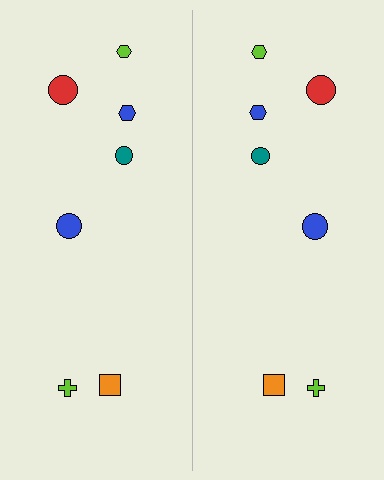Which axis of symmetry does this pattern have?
The pattern has a vertical axis of symmetry running through the center of the image.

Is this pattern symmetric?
Yes, this pattern has bilateral (reflection) symmetry.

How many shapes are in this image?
There are 14 shapes in this image.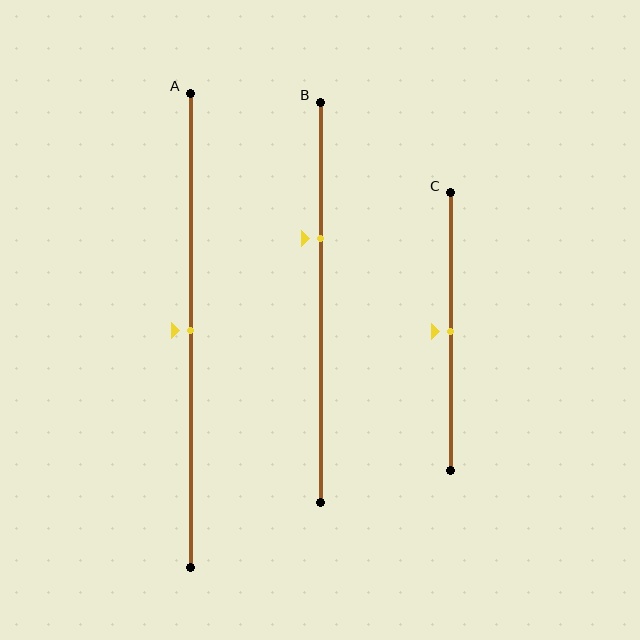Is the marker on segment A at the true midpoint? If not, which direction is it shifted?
Yes, the marker on segment A is at the true midpoint.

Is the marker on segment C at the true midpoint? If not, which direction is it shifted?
Yes, the marker on segment C is at the true midpoint.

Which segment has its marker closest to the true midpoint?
Segment A has its marker closest to the true midpoint.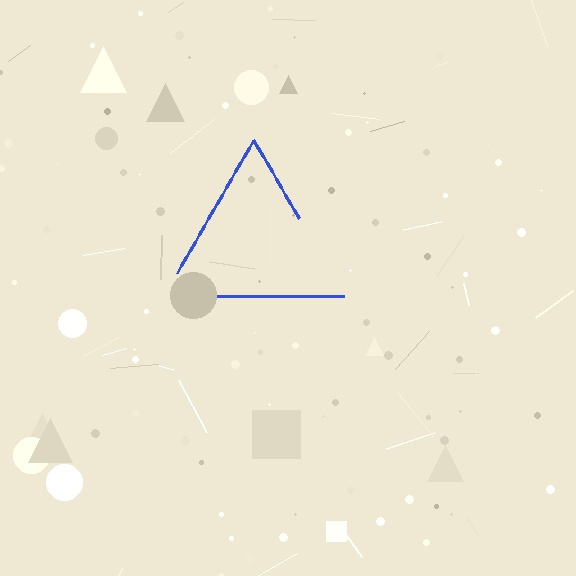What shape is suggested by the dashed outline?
The dashed outline suggests a triangle.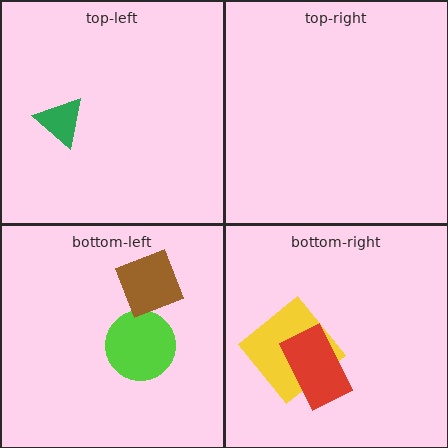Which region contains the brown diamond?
The bottom-left region.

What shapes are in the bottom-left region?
The lime circle, the brown diamond.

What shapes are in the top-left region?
The green triangle.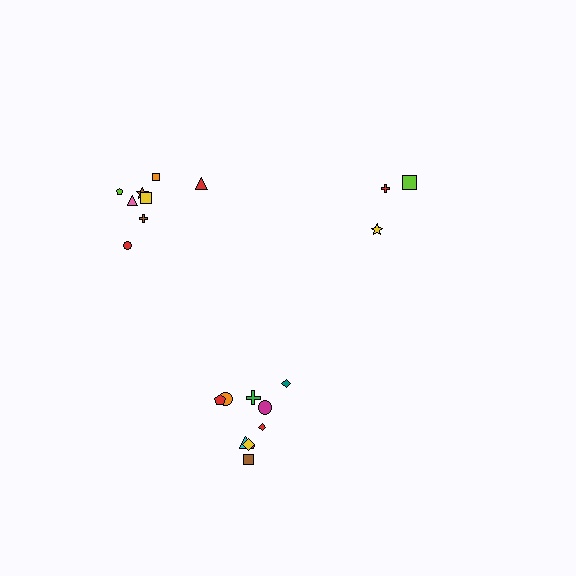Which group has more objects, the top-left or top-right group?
The top-left group.